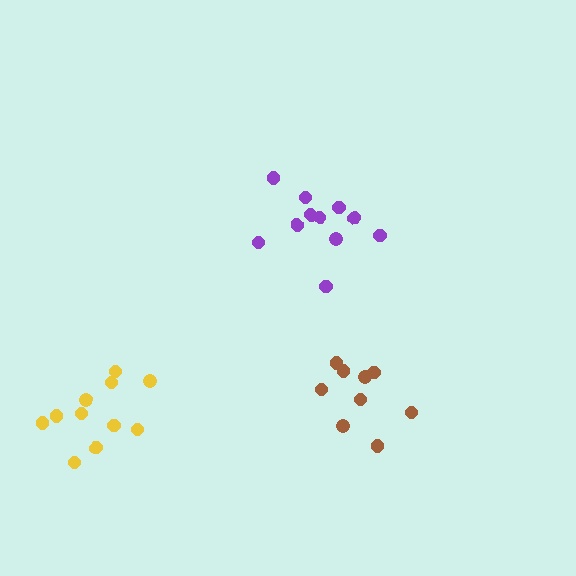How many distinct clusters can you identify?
There are 3 distinct clusters.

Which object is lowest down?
The yellow cluster is bottommost.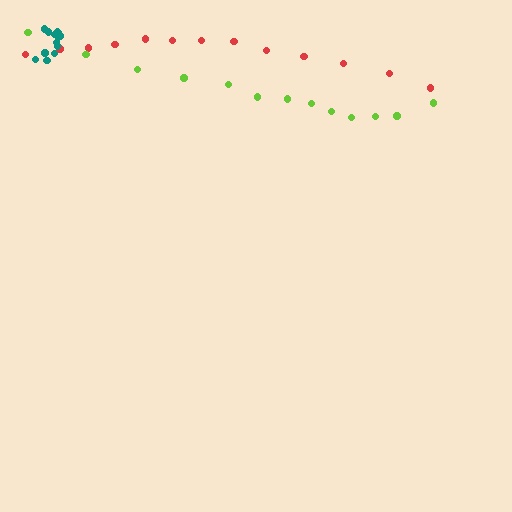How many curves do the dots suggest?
There are 3 distinct paths.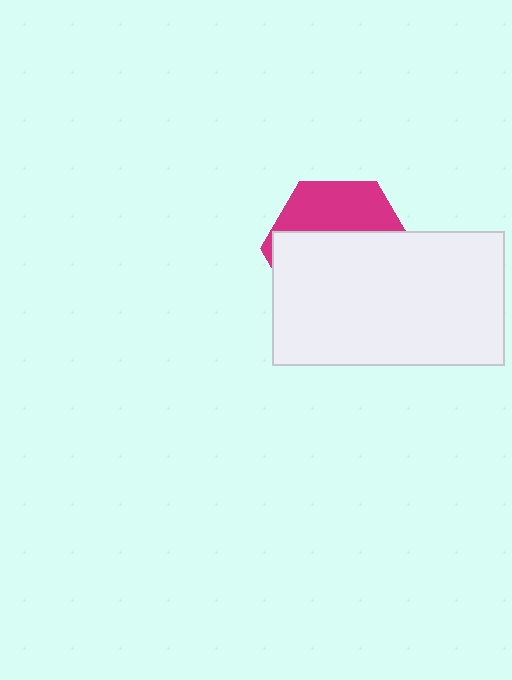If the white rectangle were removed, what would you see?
You would see the complete magenta hexagon.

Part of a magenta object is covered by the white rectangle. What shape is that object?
It is a hexagon.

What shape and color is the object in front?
The object in front is a white rectangle.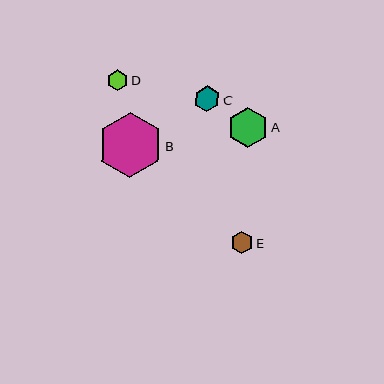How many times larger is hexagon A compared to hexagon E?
Hexagon A is approximately 1.8 times the size of hexagon E.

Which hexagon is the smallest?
Hexagon D is the smallest with a size of approximately 21 pixels.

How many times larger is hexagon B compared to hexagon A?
Hexagon B is approximately 1.6 times the size of hexagon A.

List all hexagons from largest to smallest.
From largest to smallest: B, A, C, E, D.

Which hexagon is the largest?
Hexagon B is the largest with a size of approximately 65 pixels.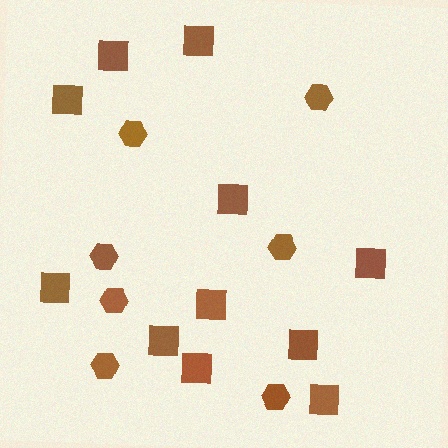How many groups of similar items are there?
There are 2 groups: one group of hexagons (7) and one group of squares (11).